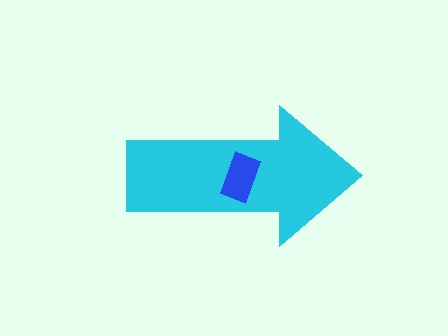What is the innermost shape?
The blue rectangle.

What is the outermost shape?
The cyan arrow.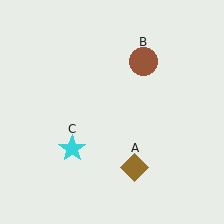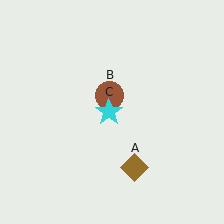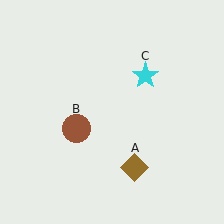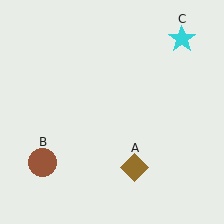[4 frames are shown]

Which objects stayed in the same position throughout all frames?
Brown diamond (object A) remained stationary.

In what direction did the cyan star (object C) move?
The cyan star (object C) moved up and to the right.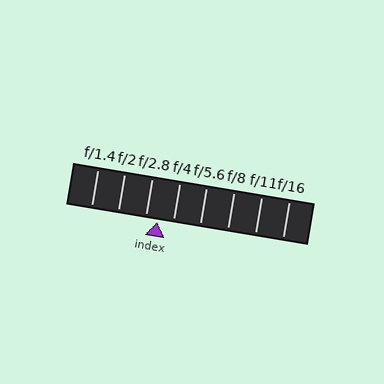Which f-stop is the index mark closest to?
The index mark is closest to f/2.8.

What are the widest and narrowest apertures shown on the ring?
The widest aperture shown is f/1.4 and the narrowest is f/16.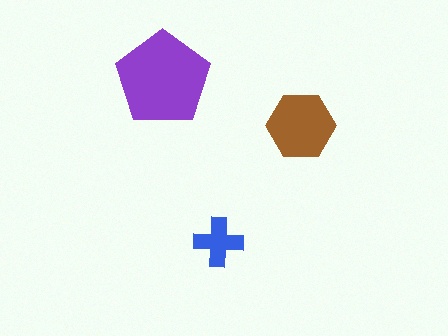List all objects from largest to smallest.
The purple pentagon, the brown hexagon, the blue cross.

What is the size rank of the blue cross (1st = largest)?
3rd.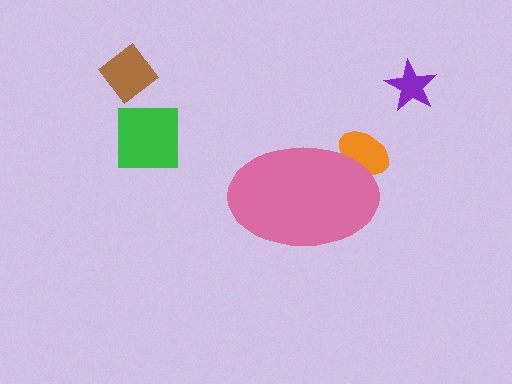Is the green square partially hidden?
No, the green square is fully visible.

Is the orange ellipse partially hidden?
Yes, the orange ellipse is partially hidden behind the pink ellipse.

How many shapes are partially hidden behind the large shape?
1 shape is partially hidden.